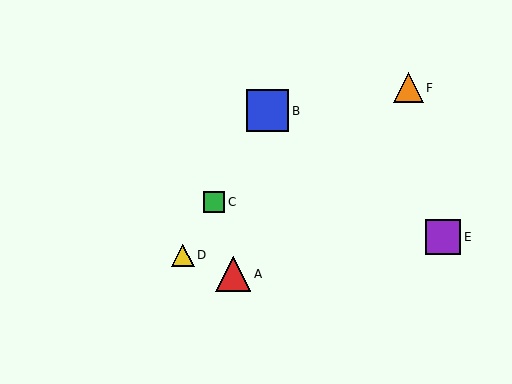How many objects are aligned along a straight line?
3 objects (B, C, D) are aligned along a straight line.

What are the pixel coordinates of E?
Object E is at (443, 237).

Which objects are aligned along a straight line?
Objects B, C, D are aligned along a straight line.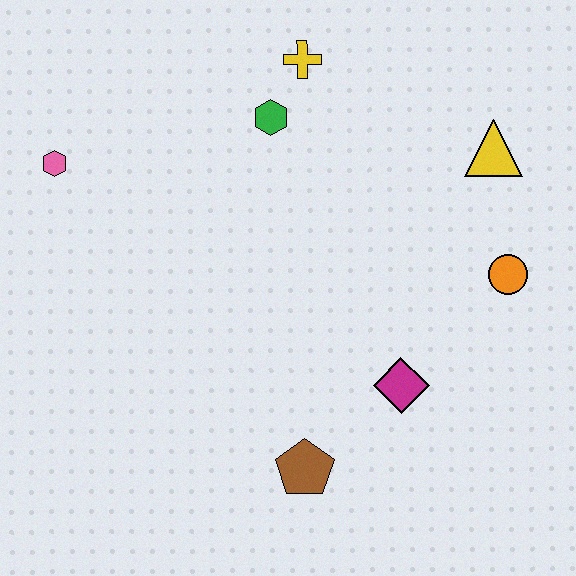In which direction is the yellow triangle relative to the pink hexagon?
The yellow triangle is to the right of the pink hexagon.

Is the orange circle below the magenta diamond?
No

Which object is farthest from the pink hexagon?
The orange circle is farthest from the pink hexagon.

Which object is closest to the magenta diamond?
The brown pentagon is closest to the magenta diamond.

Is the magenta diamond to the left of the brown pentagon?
No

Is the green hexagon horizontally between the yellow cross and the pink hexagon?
Yes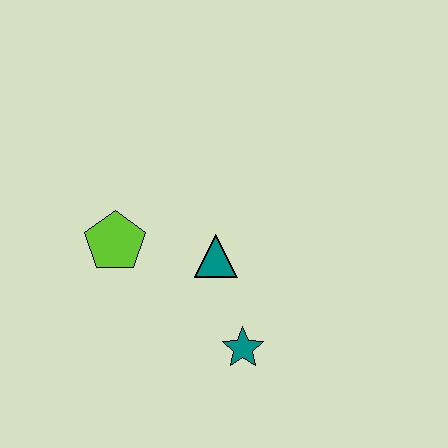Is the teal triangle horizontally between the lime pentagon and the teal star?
Yes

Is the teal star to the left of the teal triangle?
No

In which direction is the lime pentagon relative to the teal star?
The lime pentagon is to the left of the teal star.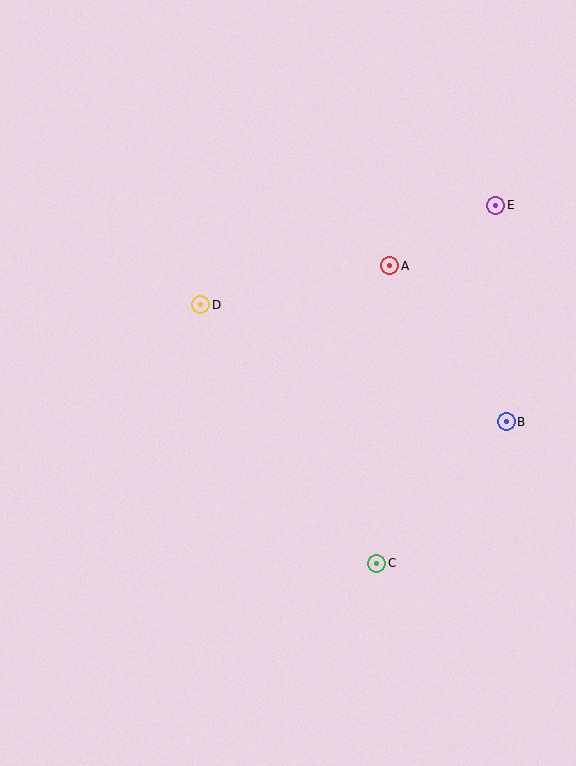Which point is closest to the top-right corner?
Point E is closest to the top-right corner.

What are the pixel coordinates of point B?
Point B is at (506, 422).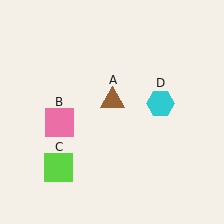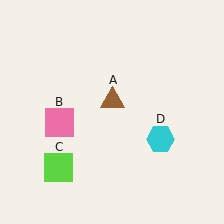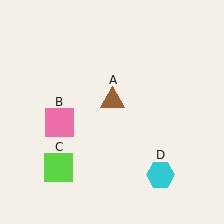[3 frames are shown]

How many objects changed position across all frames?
1 object changed position: cyan hexagon (object D).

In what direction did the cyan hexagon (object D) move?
The cyan hexagon (object D) moved down.